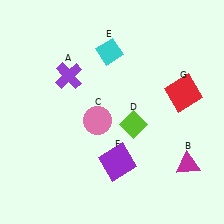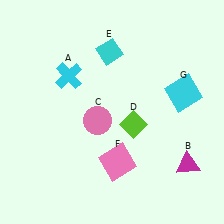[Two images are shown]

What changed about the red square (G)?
In Image 1, G is red. In Image 2, it changed to cyan.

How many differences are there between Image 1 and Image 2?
There are 3 differences between the two images.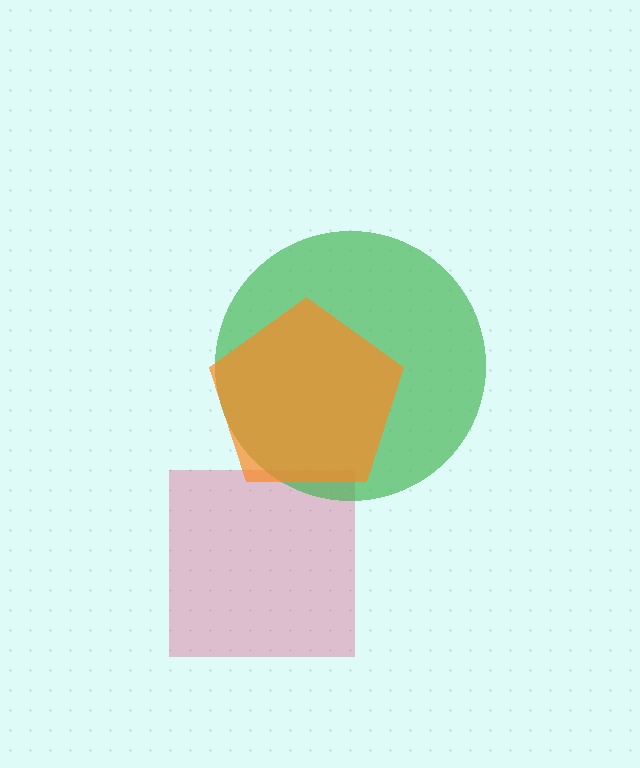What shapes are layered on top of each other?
The layered shapes are: a pink square, a green circle, an orange pentagon.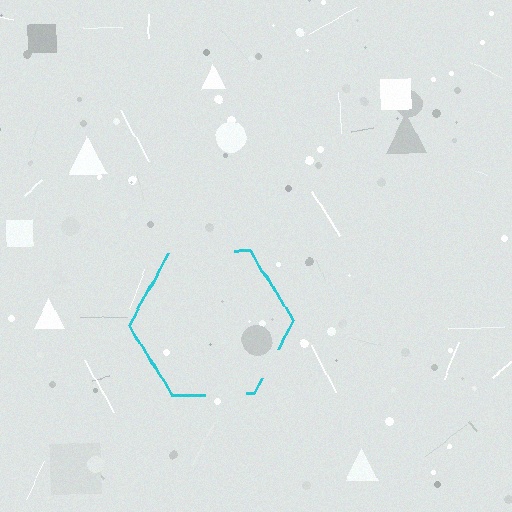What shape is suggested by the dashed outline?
The dashed outline suggests a hexagon.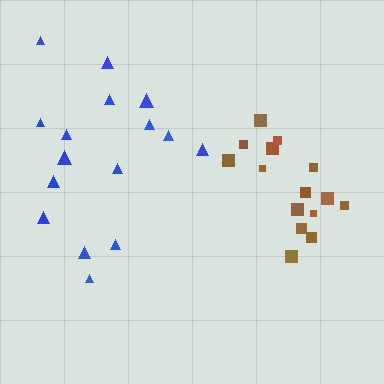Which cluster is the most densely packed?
Brown.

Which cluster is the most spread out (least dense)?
Blue.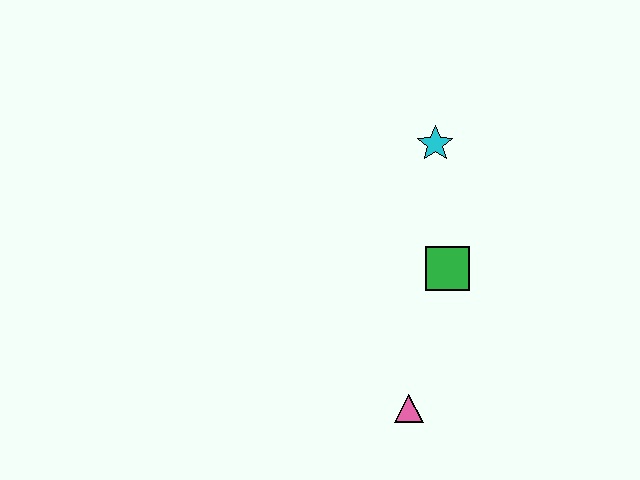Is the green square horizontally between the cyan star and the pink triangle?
No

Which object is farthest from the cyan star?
The pink triangle is farthest from the cyan star.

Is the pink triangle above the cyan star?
No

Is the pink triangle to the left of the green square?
Yes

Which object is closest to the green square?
The cyan star is closest to the green square.